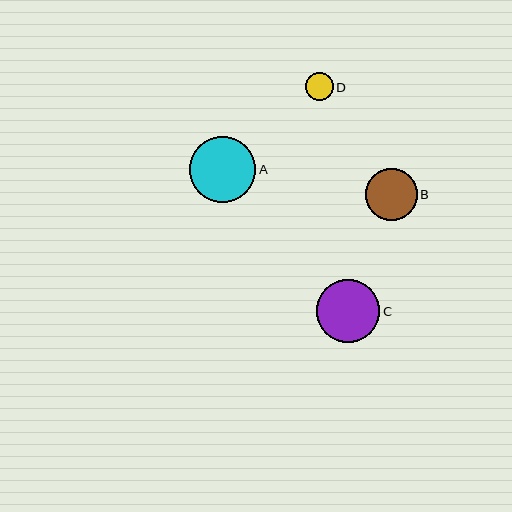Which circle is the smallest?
Circle D is the smallest with a size of approximately 27 pixels.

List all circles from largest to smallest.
From largest to smallest: A, C, B, D.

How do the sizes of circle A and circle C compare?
Circle A and circle C are approximately the same size.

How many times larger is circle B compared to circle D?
Circle B is approximately 1.9 times the size of circle D.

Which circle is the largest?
Circle A is the largest with a size of approximately 66 pixels.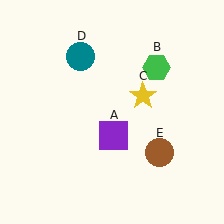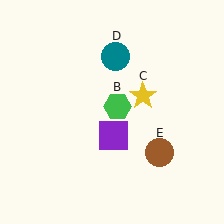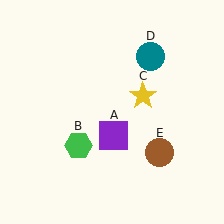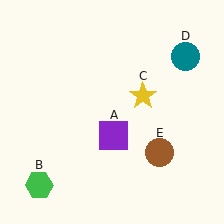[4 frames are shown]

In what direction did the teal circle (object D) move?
The teal circle (object D) moved right.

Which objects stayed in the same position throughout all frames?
Purple square (object A) and yellow star (object C) and brown circle (object E) remained stationary.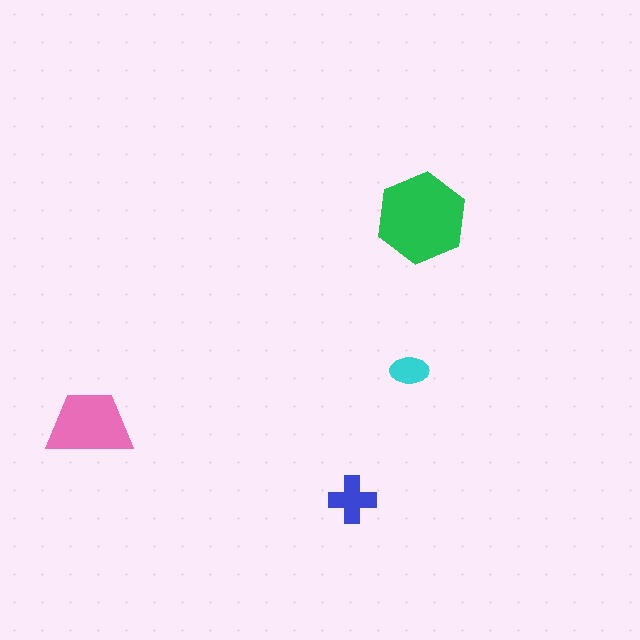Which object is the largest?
The green hexagon.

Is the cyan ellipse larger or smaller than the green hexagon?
Smaller.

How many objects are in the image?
There are 4 objects in the image.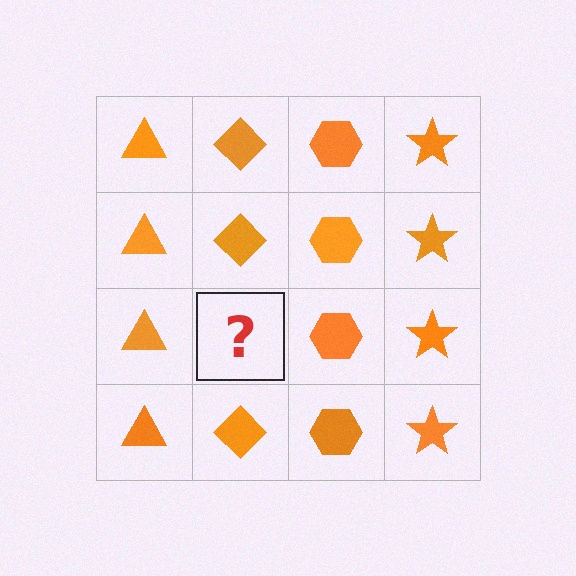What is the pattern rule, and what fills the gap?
The rule is that each column has a consistent shape. The gap should be filled with an orange diamond.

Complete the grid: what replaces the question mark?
The question mark should be replaced with an orange diamond.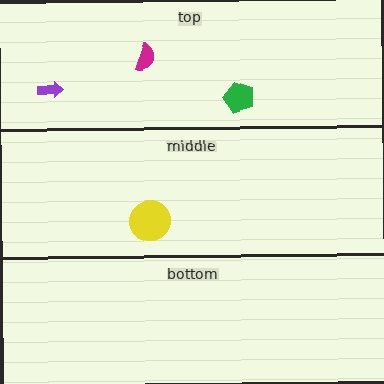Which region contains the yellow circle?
The middle region.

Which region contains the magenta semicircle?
The top region.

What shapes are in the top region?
The magenta semicircle, the green pentagon, the purple arrow.